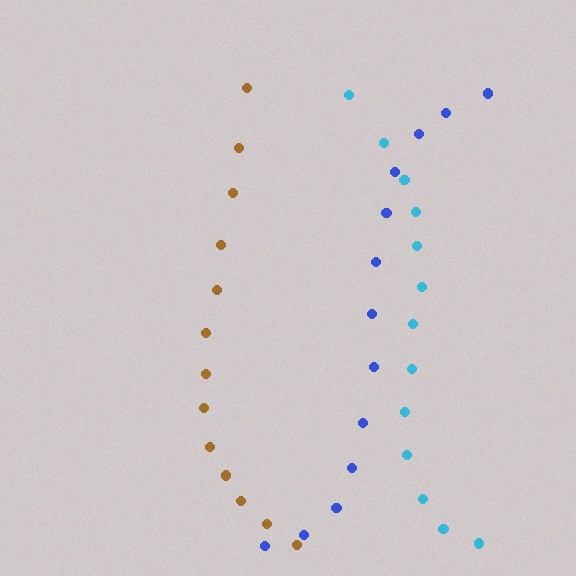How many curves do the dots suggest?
There are 3 distinct paths.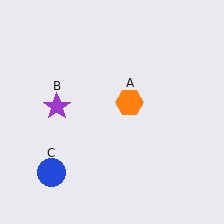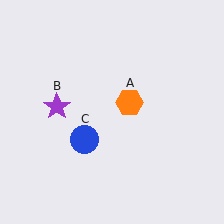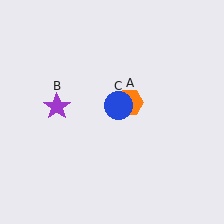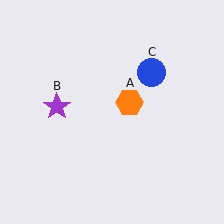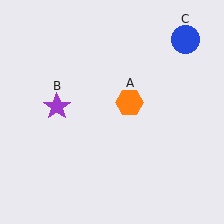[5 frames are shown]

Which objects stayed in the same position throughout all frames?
Orange hexagon (object A) and purple star (object B) remained stationary.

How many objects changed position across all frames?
1 object changed position: blue circle (object C).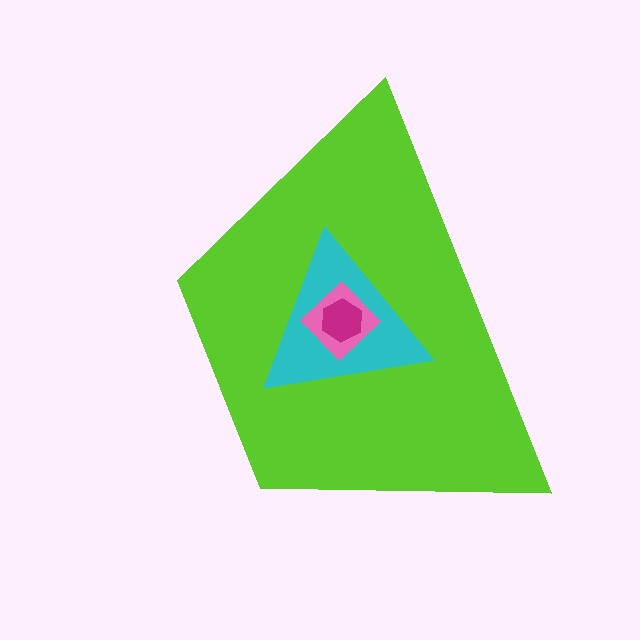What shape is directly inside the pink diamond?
The magenta hexagon.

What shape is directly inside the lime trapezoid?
The cyan triangle.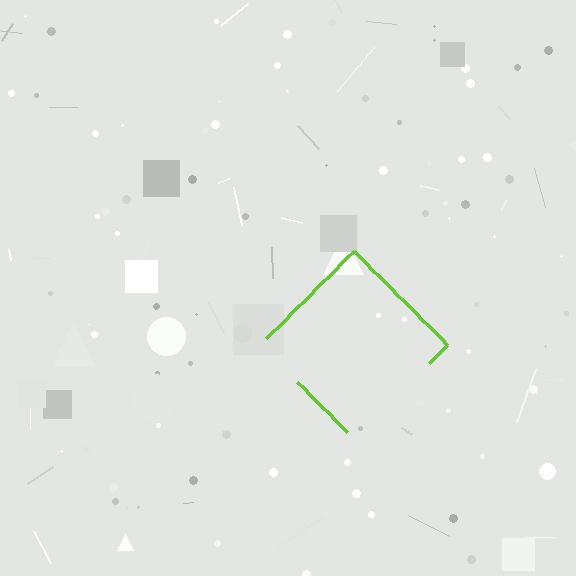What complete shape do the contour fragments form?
The contour fragments form a diamond.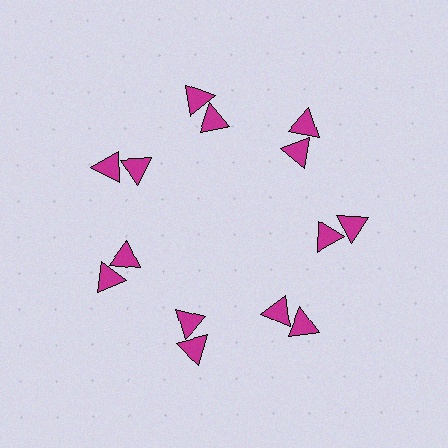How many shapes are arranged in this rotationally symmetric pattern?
There are 14 shapes, arranged in 7 groups of 2.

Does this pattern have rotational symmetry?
Yes, this pattern has 7-fold rotational symmetry. It looks the same after rotating 51 degrees around the center.